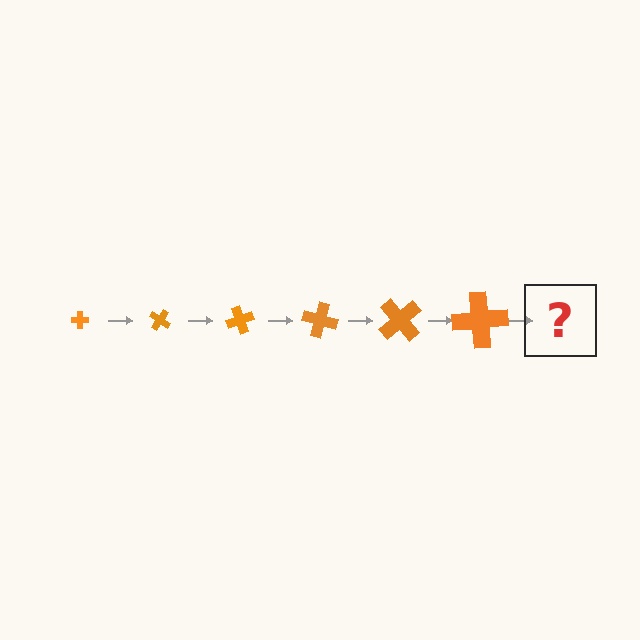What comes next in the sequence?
The next element should be a cross, larger than the previous one and rotated 210 degrees from the start.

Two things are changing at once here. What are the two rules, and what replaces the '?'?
The two rules are that the cross grows larger each step and it rotates 35 degrees each step. The '?' should be a cross, larger than the previous one and rotated 210 degrees from the start.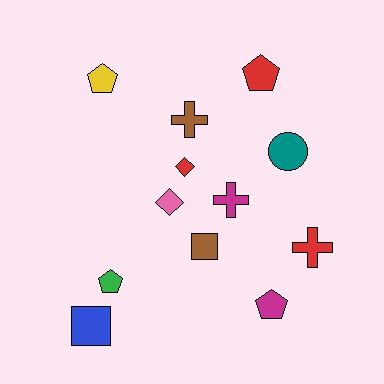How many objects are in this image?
There are 12 objects.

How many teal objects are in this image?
There is 1 teal object.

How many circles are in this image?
There is 1 circle.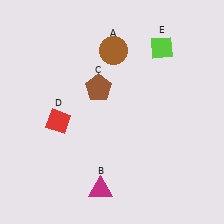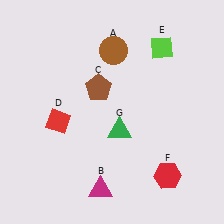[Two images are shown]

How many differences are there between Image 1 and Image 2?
There are 2 differences between the two images.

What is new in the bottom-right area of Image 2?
A green triangle (G) was added in the bottom-right area of Image 2.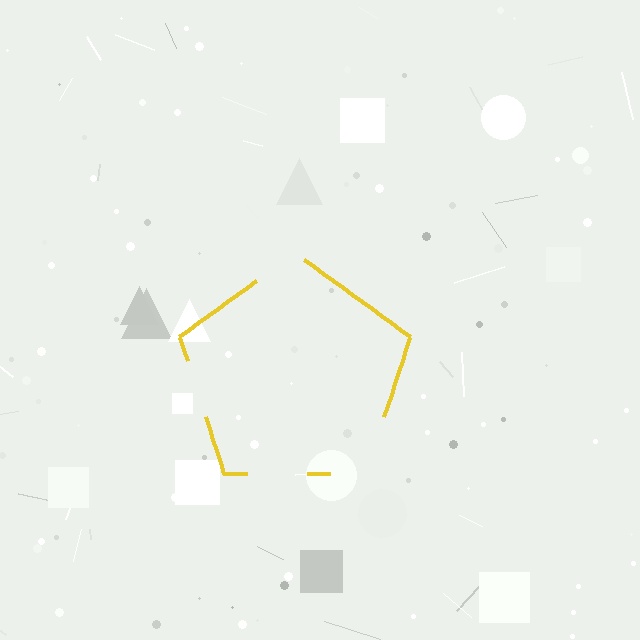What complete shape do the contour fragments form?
The contour fragments form a pentagon.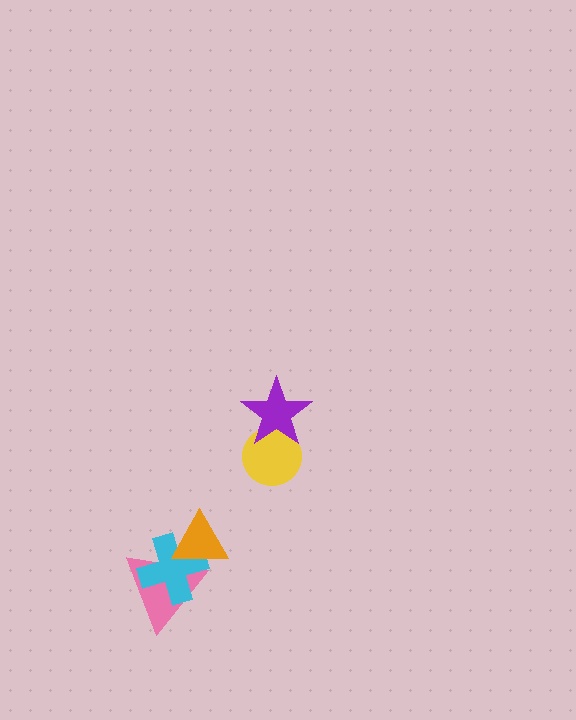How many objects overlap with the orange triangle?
2 objects overlap with the orange triangle.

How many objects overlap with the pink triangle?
2 objects overlap with the pink triangle.